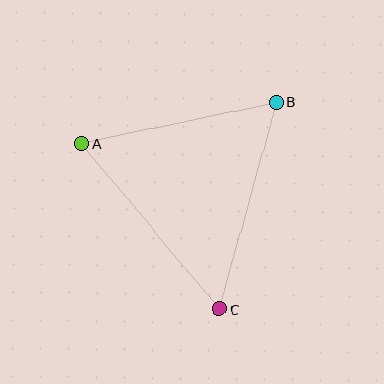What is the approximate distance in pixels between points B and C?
The distance between B and C is approximately 215 pixels.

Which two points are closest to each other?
Points A and B are closest to each other.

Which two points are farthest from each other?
Points A and C are farthest from each other.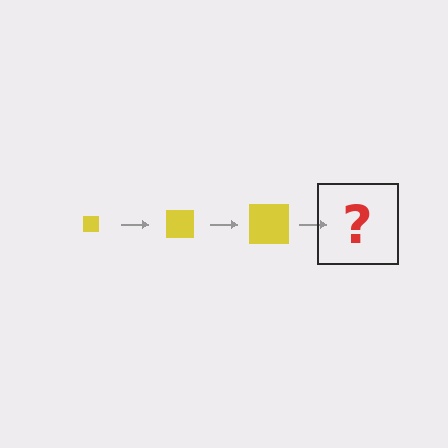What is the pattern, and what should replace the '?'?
The pattern is that the square gets progressively larger each step. The '?' should be a yellow square, larger than the previous one.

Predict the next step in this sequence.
The next step is a yellow square, larger than the previous one.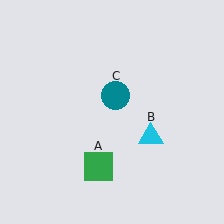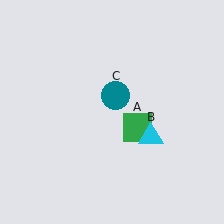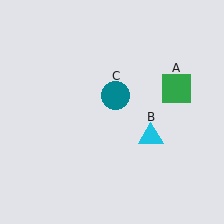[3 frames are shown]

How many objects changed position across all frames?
1 object changed position: green square (object A).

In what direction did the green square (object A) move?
The green square (object A) moved up and to the right.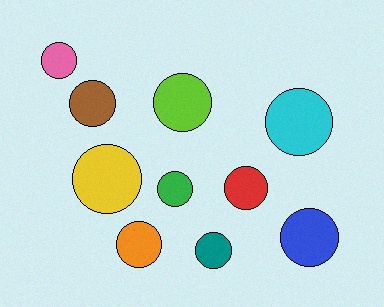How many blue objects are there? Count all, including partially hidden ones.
There is 1 blue object.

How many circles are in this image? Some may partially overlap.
There are 10 circles.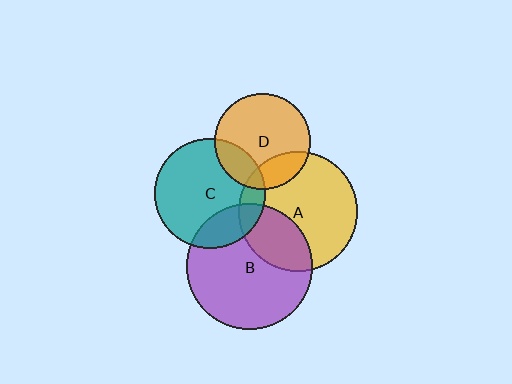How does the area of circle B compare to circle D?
Approximately 1.7 times.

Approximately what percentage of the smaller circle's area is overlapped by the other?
Approximately 20%.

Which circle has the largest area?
Circle B (purple).